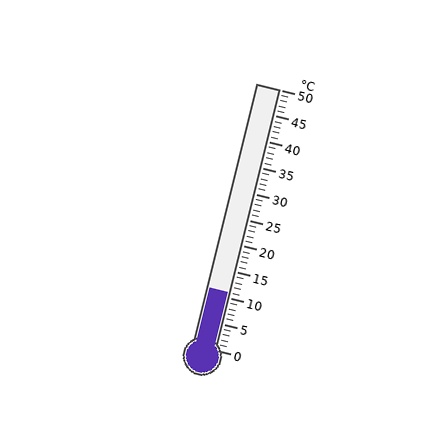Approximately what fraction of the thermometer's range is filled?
The thermometer is filled to approximately 20% of its range.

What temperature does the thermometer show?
The thermometer shows approximately 11°C.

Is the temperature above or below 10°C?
The temperature is above 10°C.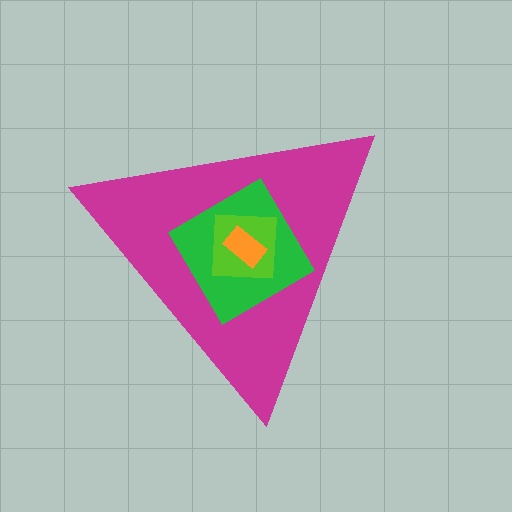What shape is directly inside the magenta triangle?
The green diamond.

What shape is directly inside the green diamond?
The lime square.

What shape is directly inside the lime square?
The orange rectangle.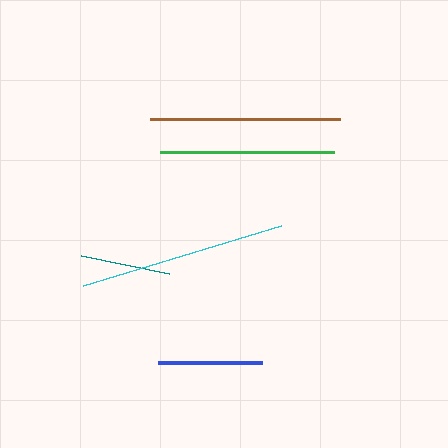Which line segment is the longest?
The cyan line is the longest at approximately 207 pixels.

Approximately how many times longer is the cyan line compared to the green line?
The cyan line is approximately 1.2 times the length of the green line.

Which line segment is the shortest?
The teal line is the shortest at approximately 90 pixels.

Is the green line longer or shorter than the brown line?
The brown line is longer than the green line.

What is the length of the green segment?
The green segment is approximately 174 pixels long.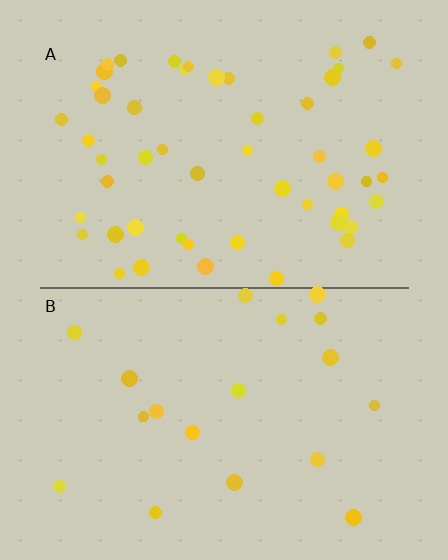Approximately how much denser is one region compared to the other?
Approximately 2.8× — region A over region B.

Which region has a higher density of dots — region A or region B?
A (the top).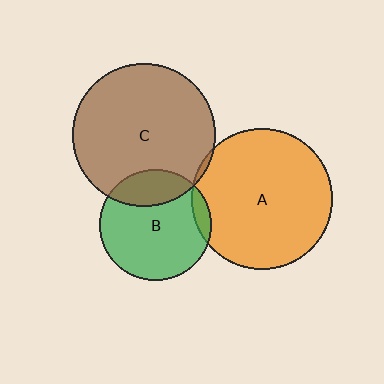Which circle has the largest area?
Circle C (brown).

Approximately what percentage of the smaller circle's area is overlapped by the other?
Approximately 5%.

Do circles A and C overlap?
Yes.